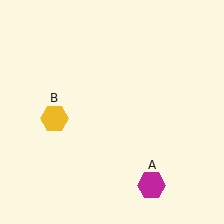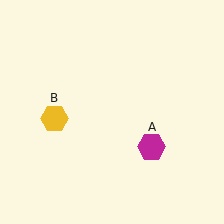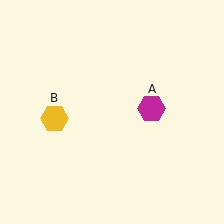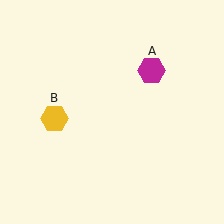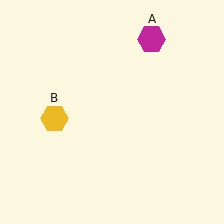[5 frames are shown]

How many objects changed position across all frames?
1 object changed position: magenta hexagon (object A).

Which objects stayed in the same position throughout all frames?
Yellow hexagon (object B) remained stationary.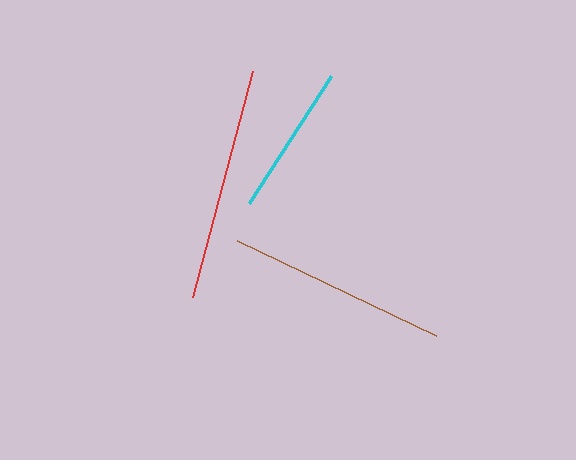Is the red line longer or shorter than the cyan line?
The red line is longer than the cyan line.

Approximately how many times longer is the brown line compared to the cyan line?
The brown line is approximately 1.5 times the length of the cyan line.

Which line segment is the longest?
The red line is the longest at approximately 234 pixels.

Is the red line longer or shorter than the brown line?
The red line is longer than the brown line.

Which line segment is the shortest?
The cyan line is the shortest at approximately 151 pixels.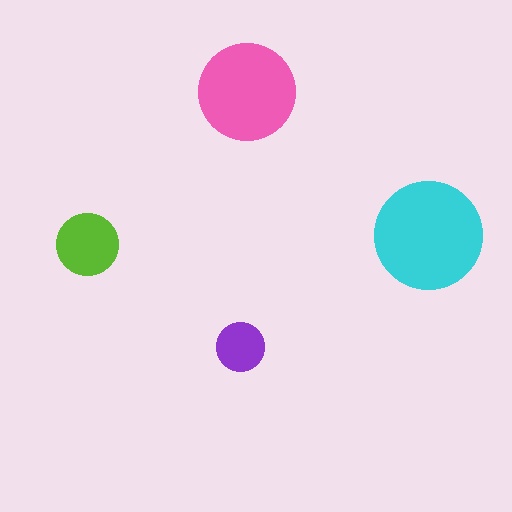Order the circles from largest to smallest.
the cyan one, the pink one, the lime one, the purple one.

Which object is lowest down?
The purple circle is bottommost.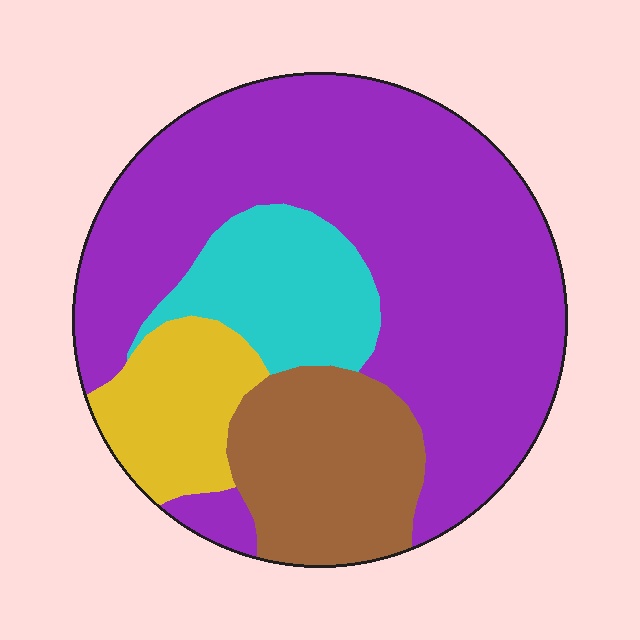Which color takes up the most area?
Purple, at roughly 60%.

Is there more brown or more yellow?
Brown.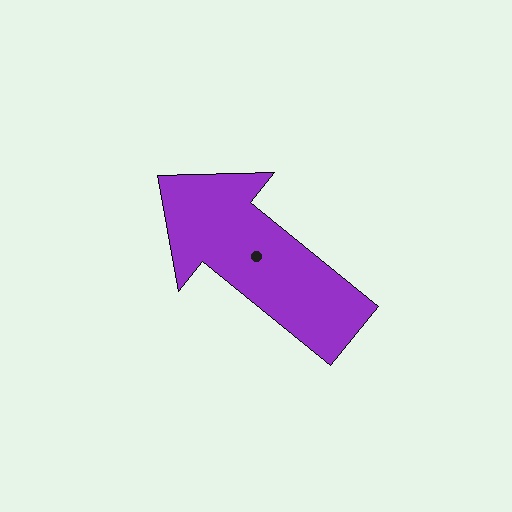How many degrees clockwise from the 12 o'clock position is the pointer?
Approximately 309 degrees.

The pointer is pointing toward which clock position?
Roughly 10 o'clock.